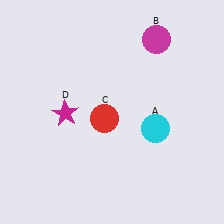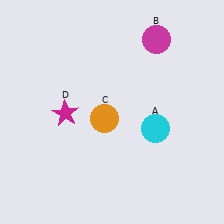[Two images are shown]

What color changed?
The circle (C) changed from red in Image 1 to orange in Image 2.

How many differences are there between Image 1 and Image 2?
There is 1 difference between the two images.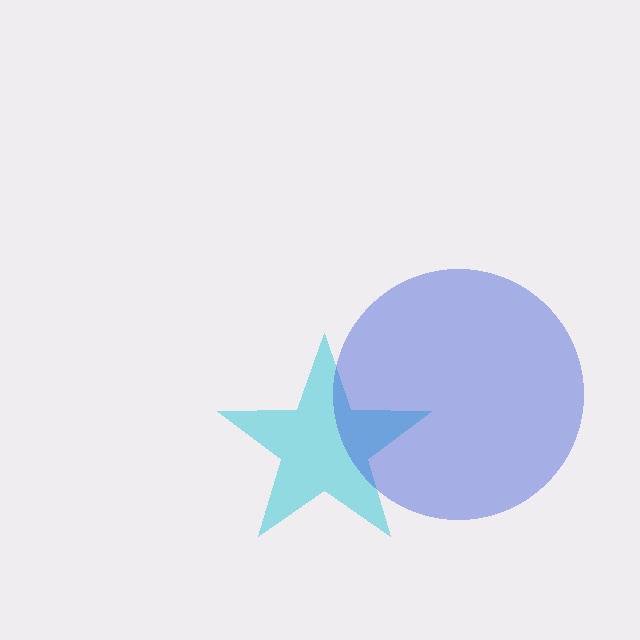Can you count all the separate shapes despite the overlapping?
Yes, there are 2 separate shapes.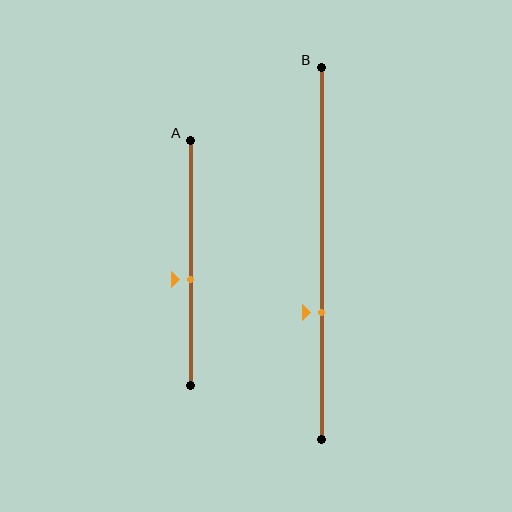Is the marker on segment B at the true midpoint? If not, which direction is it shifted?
No, the marker on segment B is shifted downward by about 16% of the segment length.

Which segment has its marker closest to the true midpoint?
Segment A has its marker closest to the true midpoint.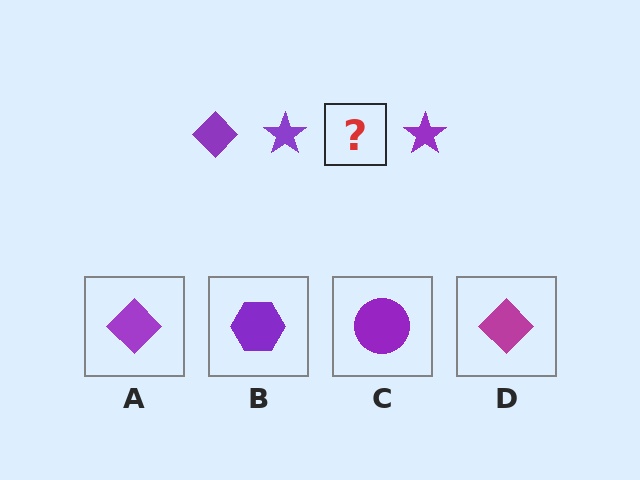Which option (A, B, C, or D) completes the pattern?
A.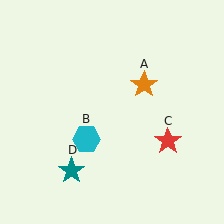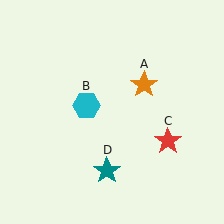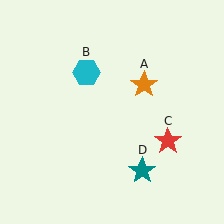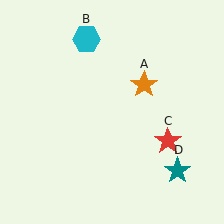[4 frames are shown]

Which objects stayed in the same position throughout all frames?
Orange star (object A) and red star (object C) remained stationary.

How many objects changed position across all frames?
2 objects changed position: cyan hexagon (object B), teal star (object D).